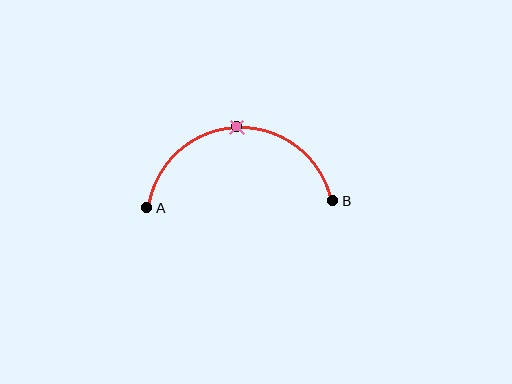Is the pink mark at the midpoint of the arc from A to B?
Yes. The pink mark lies on the arc at equal arc-length from both A and B — it is the arc midpoint.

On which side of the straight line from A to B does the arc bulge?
The arc bulges above the straight line connecting A and B.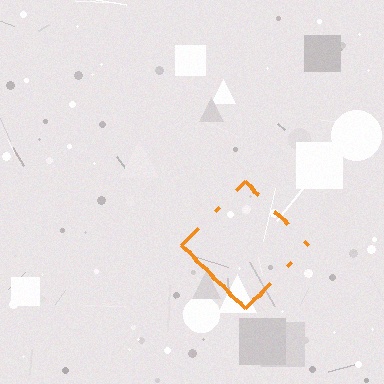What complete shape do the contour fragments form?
The contour fragments form a diamond.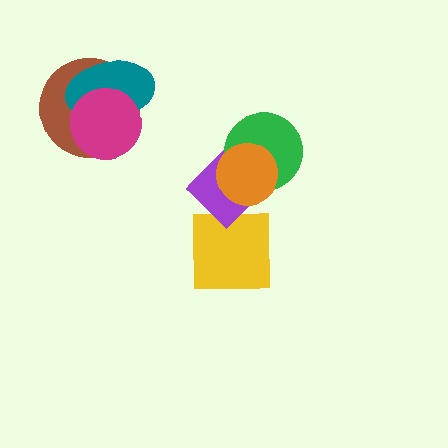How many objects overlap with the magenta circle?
2 objects overlap with the magenta circle.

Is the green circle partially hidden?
Yes, it is partially covered by another shape.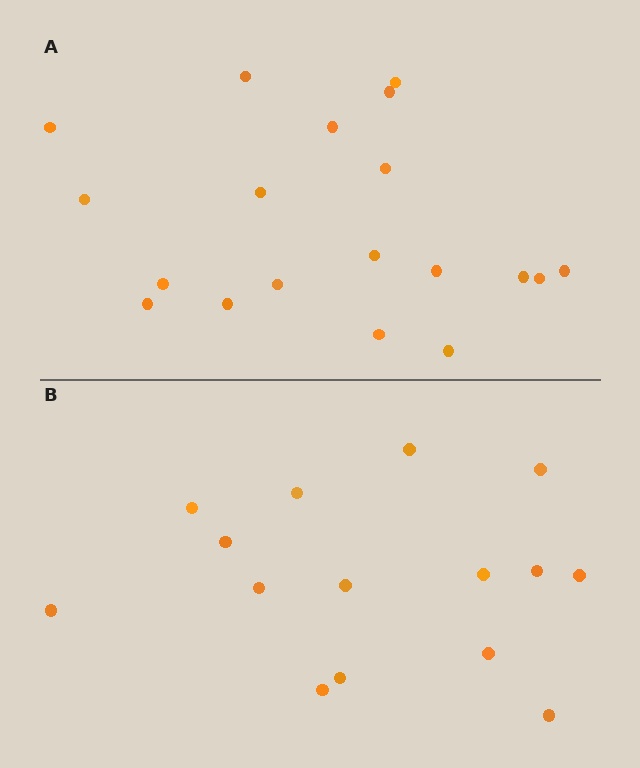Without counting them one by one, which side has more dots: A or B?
Region A (the top region) has more dots.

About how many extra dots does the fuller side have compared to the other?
Region A has about 4 more dots than region B.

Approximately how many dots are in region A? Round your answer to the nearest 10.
About 20 dots. (The exact count is 19, which rounds to 20.)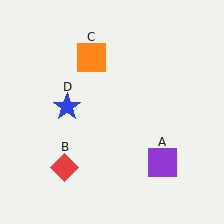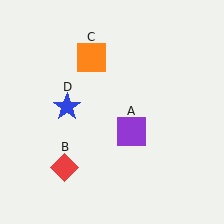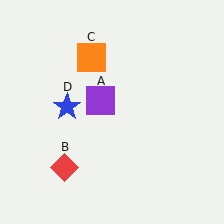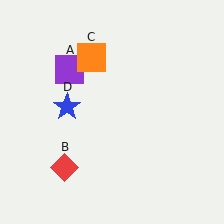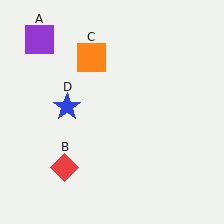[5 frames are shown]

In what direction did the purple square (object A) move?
The purple square (object A) moved up and to the left.